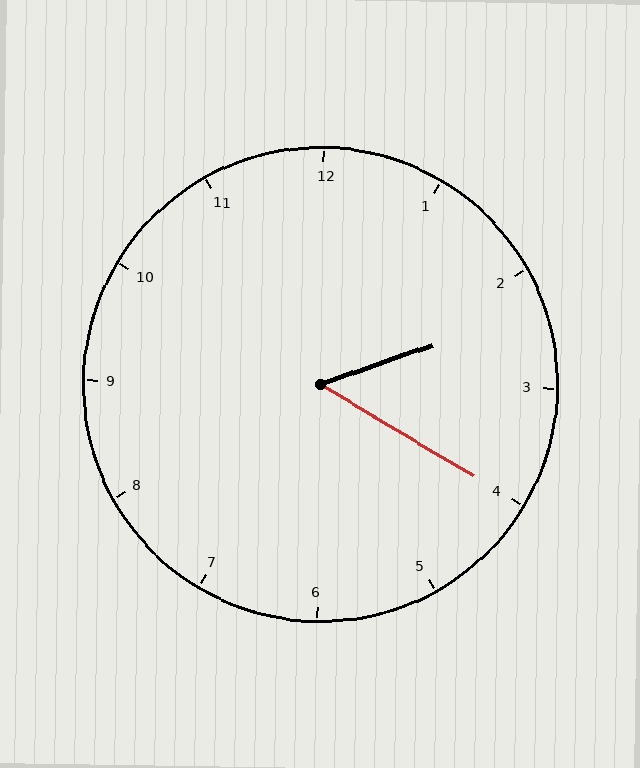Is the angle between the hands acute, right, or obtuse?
It is acute.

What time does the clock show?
2:20.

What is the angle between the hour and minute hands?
Approximately 50 degrees.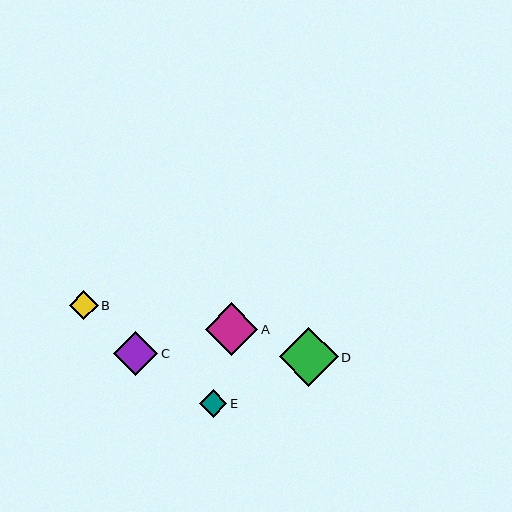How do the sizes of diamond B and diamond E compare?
Diamond B and diamond E are approximately the same size.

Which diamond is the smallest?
Diamond E is the smallest with a size of approximately 27 pixels.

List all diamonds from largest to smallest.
From largest to smallest: D, A, C, B, E.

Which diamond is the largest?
Diamond D is the largest with a size of approximately 59 pixels.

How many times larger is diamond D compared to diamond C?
Diamond D is approximately 1.3 times the size of diamond C.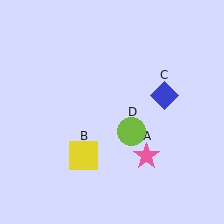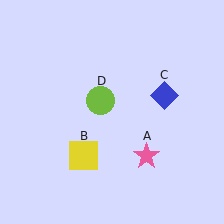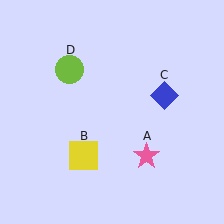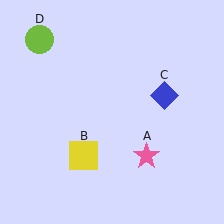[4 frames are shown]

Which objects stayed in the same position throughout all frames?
Pink star (object A) and yellow square (object B) and blue diamond (object C) remained stationary.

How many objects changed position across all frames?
1 object changed position: lime circle (object D).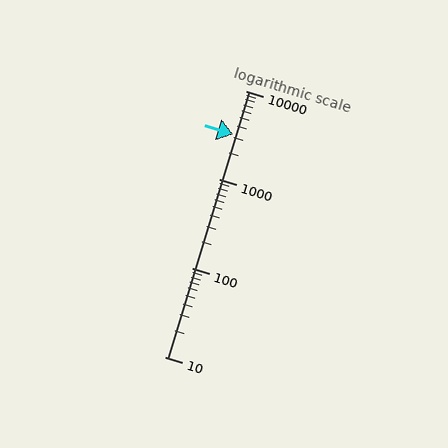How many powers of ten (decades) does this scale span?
The scale spans 3 decades, from 10 to 10000.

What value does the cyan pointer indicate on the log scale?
The pointer indicates approximately 3200.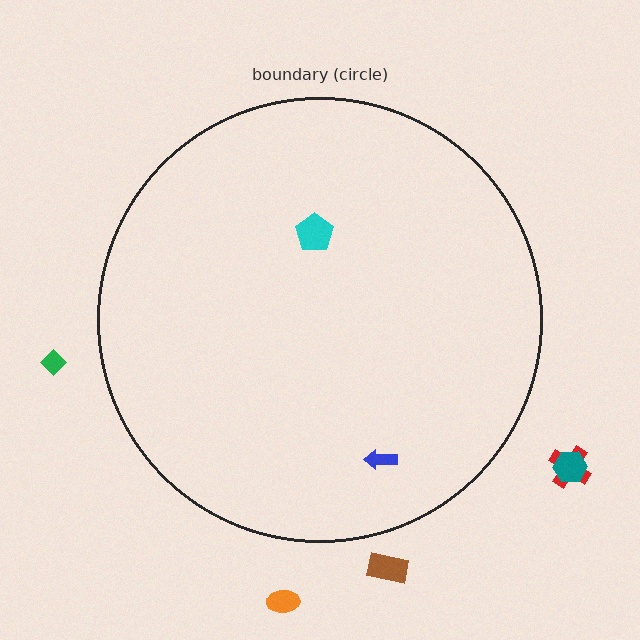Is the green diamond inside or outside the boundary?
Outside.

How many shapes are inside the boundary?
2 inside, 5 outside.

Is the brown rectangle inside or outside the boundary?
Outside.